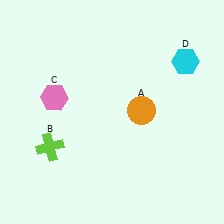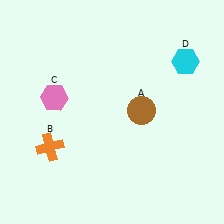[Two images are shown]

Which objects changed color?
A changed from orange to brown. B changed from lime to orange.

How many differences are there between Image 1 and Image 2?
There are 2 differences between the two images.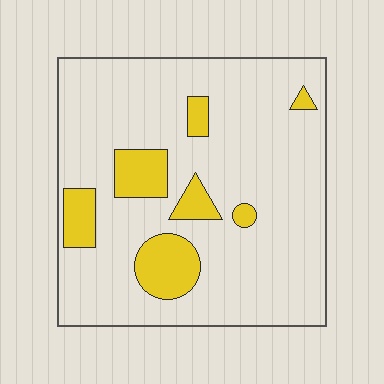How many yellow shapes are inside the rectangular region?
7.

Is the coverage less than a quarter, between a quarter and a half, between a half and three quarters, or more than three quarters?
Less than a quarter.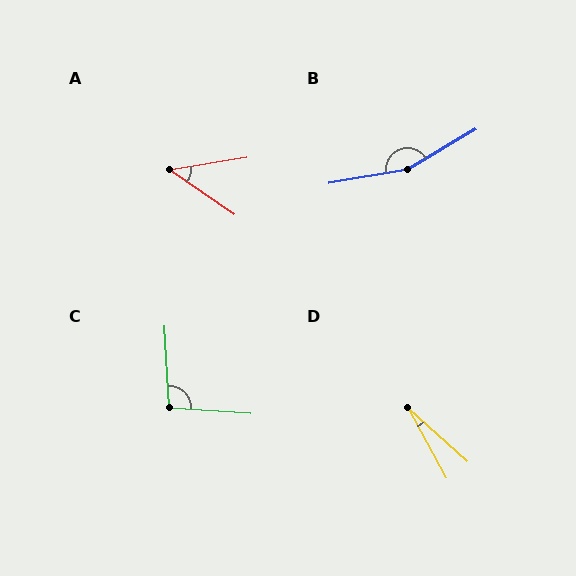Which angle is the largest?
B, at approximately 159 degrees.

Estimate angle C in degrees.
Approximately 97 degrees.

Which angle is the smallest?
D, at approximately 19 degrees.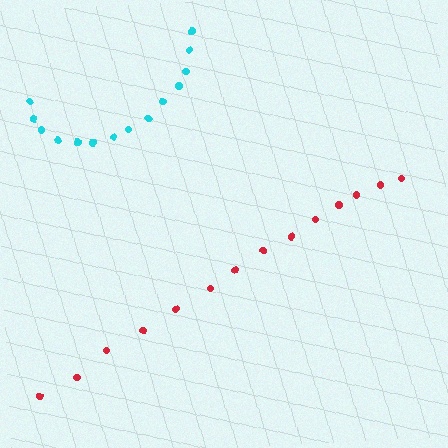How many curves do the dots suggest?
There are 2 distinct paths.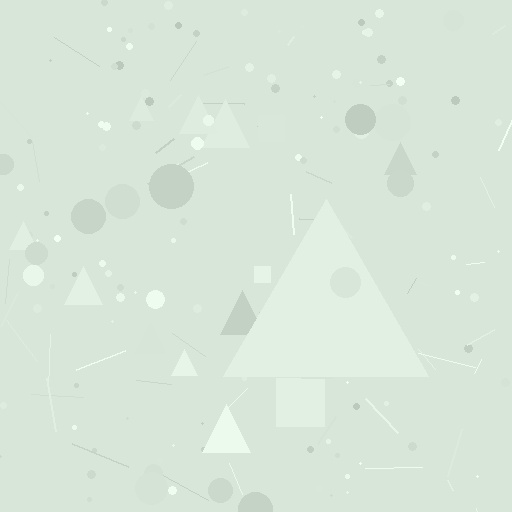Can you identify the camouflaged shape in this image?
The camouflaged shape is a triangle.